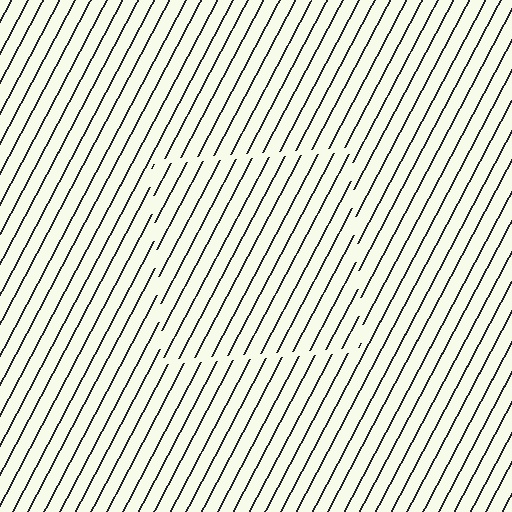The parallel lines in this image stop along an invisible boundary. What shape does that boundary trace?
An illusory square. The interior of the shape contains the same grating, shifted by half a period — the contour is defined by the phase discontinuity where line-ends from the inner and outer gratings abut.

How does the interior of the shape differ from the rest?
The interior of the shape contains the same grating, shifted by half a period — the contour is defined by the phase discontinuity where line-ends from the inner and outer gratings abut.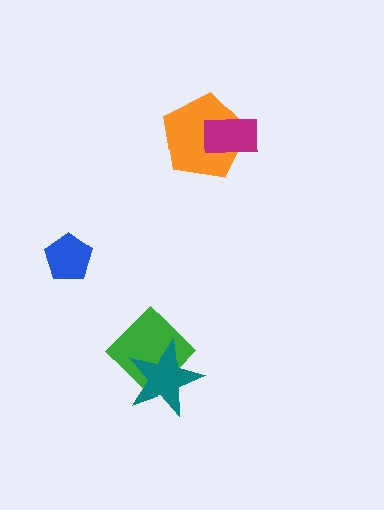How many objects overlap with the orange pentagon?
1 object overlaps with the orange pentagon.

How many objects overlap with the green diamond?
1 object overlaps with the green diamond.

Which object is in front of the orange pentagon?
The magenta rectangle is in front of the orange pentagon.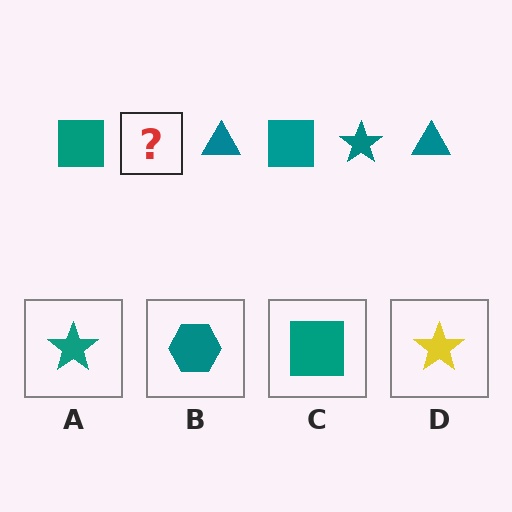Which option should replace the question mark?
Option A.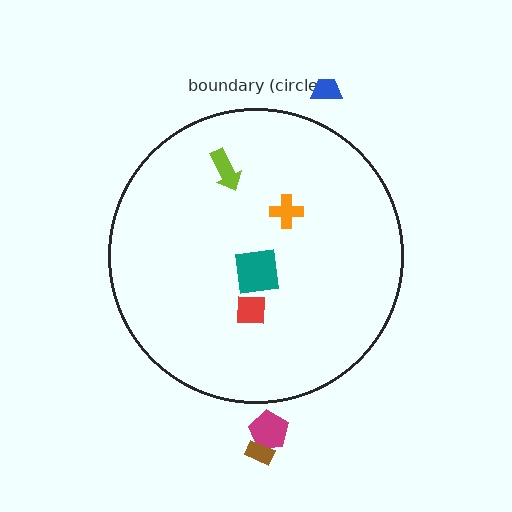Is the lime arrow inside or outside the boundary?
Inside.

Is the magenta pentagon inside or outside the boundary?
Outside.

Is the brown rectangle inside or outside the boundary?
Outside.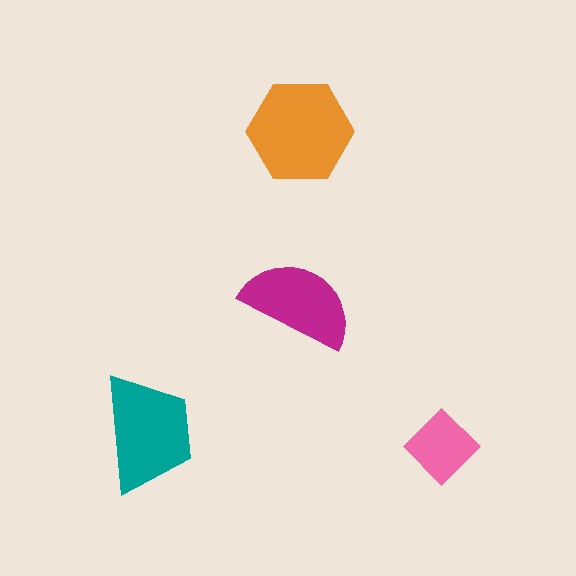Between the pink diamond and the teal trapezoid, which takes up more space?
The teal trapezoid.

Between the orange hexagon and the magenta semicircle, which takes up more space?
The orange hexagon.